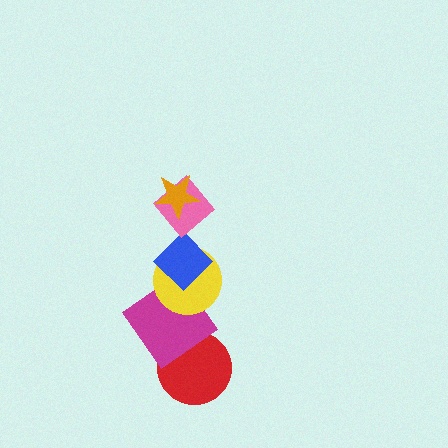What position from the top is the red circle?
The red circle is 6th from the top.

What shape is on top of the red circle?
The magenta diamond is on top of the red circle.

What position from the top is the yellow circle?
The yellow circle is 4th from the top.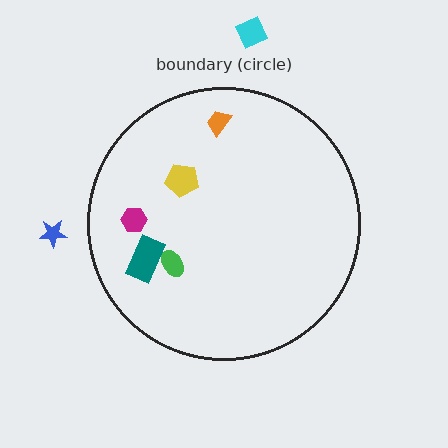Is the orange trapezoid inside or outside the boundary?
Inside.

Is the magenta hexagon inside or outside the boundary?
Inside.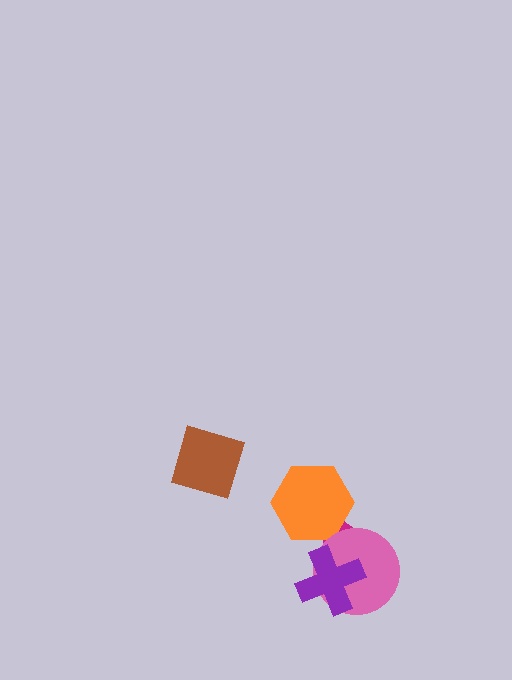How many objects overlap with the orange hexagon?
1 object overlaps with the orange hexagon.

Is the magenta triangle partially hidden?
Yes, it is partially covered by another shape.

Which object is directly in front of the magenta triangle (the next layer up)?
The orange hexagon is directly in front of the magenta triangle.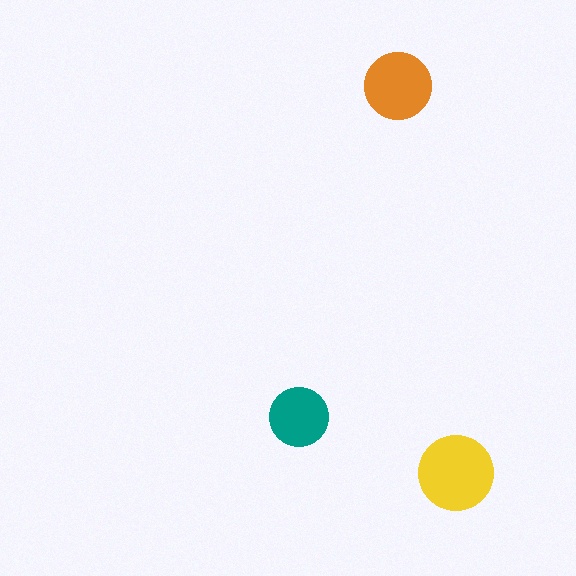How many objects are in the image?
There are 3 objects in the image.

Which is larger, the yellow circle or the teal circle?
The yellow one.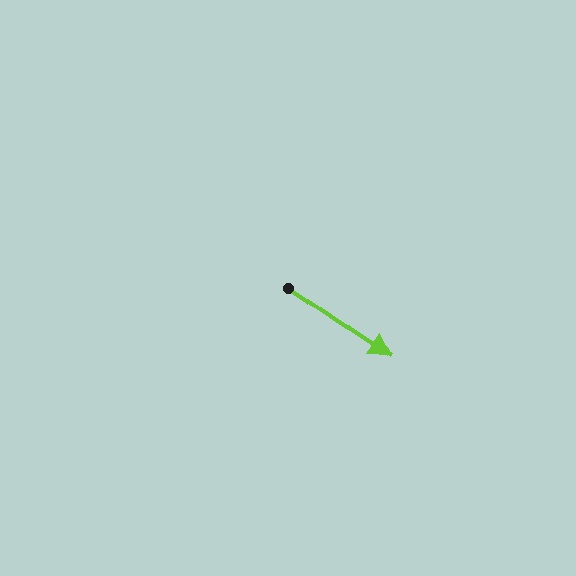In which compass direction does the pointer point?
Southeast.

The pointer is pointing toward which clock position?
Roughly 4 o'clock.